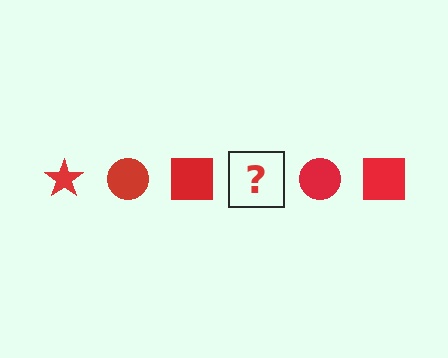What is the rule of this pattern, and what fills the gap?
The rule is that the pattern cycles through star, circle, square shapes in red. The gap should be filled with a red star.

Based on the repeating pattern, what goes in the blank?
The blank should be a red star.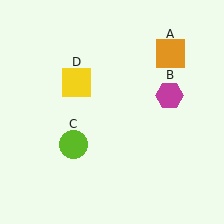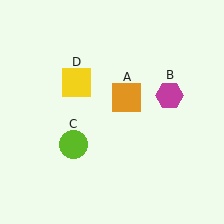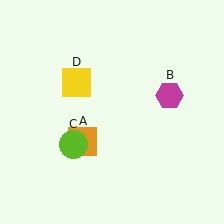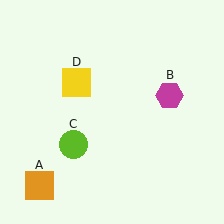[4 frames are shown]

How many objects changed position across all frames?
1 object changed position: orange square (object A).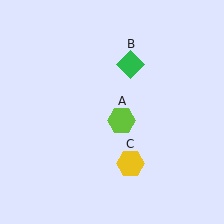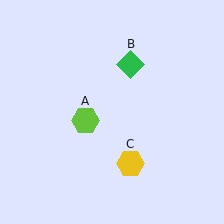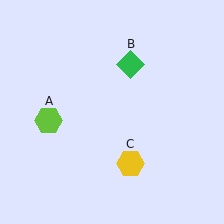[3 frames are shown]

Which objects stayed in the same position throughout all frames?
Green diamond (object B) and yellow hexagon (object C) remained stationary.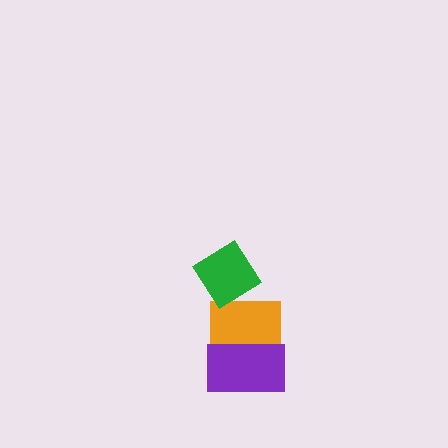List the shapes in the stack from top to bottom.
From top to bottom: the green diamond, the orange rectangle, the purple rectangle.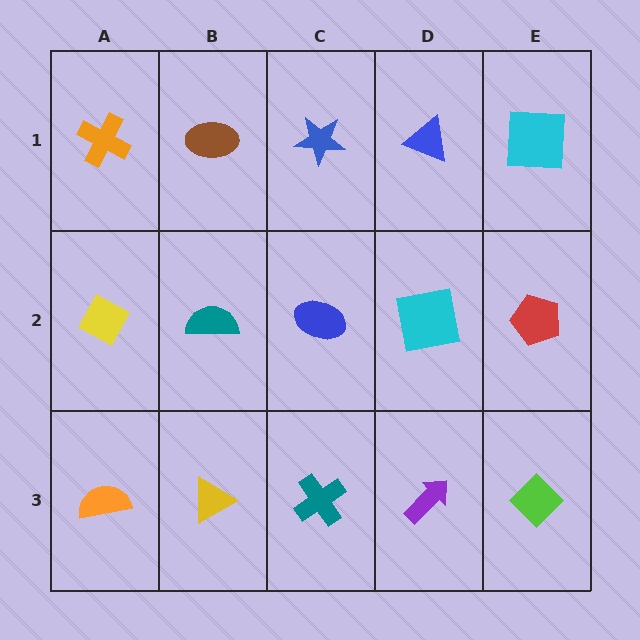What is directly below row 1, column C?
A blue ellipse.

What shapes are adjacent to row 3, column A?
A yellow diamond (row 2, column A), a yellow triangle (row 3, column B).